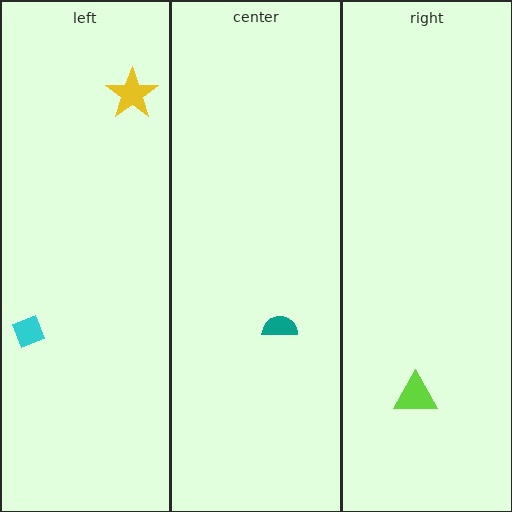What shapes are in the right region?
The lime triangle.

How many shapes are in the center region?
1.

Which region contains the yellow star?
The left region.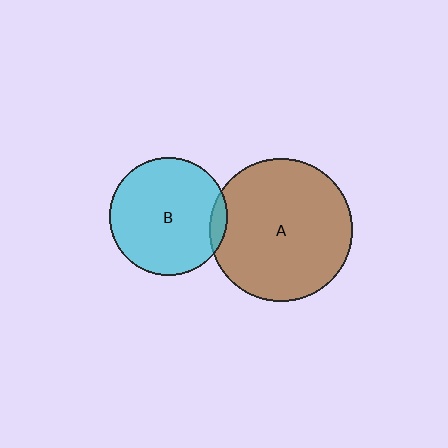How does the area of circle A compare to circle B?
Approximately 1.5 times.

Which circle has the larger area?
Circle A (brown).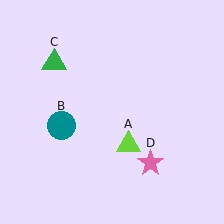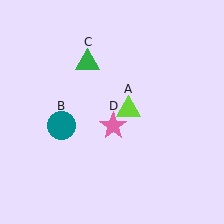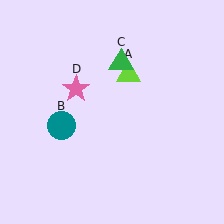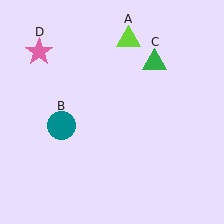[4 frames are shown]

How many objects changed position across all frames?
3 objects changed position: lime triangle (object A), green triangle (object C), pink star (object D).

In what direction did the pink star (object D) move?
The pink star (object D) moved up and to the left.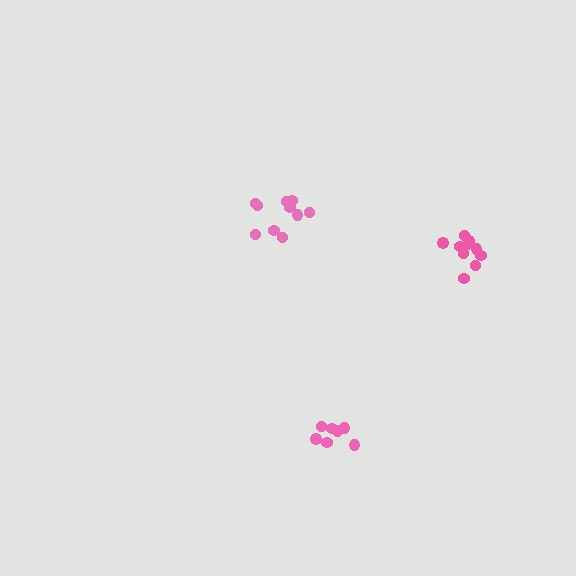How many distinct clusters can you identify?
There are 3 distinct clusters.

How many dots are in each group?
Group 1: 10 dots, Group 2: 7 dots, Group 3: 10 dots (27 total).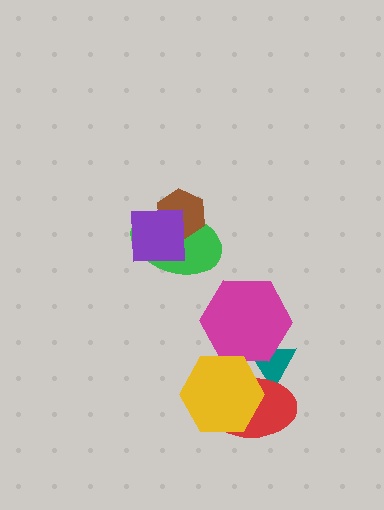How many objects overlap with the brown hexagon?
2 objects overlap with the brown hexagon.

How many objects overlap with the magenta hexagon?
2 objects overlap with the magenta hexagon.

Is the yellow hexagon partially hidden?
No, no other shape covers it.